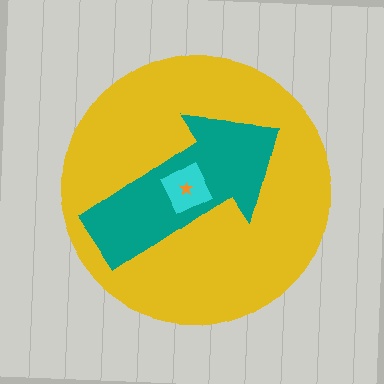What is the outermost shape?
The yellow circle.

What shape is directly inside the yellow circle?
The teal arrow.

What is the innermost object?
The orange star.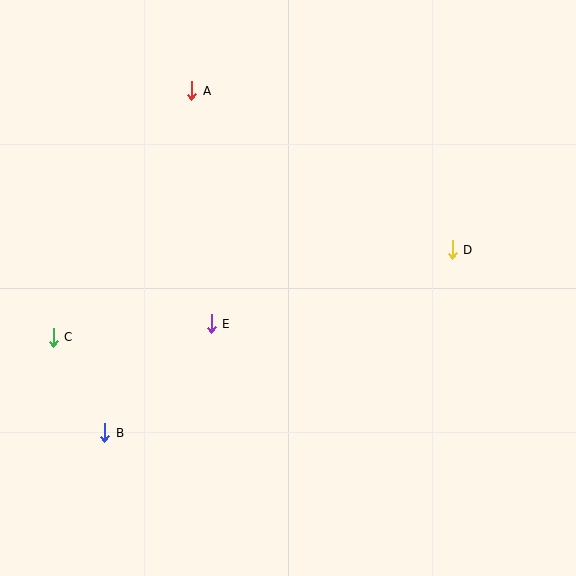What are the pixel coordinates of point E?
Point E is at (211, 324).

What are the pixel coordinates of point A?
Point A is at (192, 91).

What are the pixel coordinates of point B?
Point B is at (105, 433).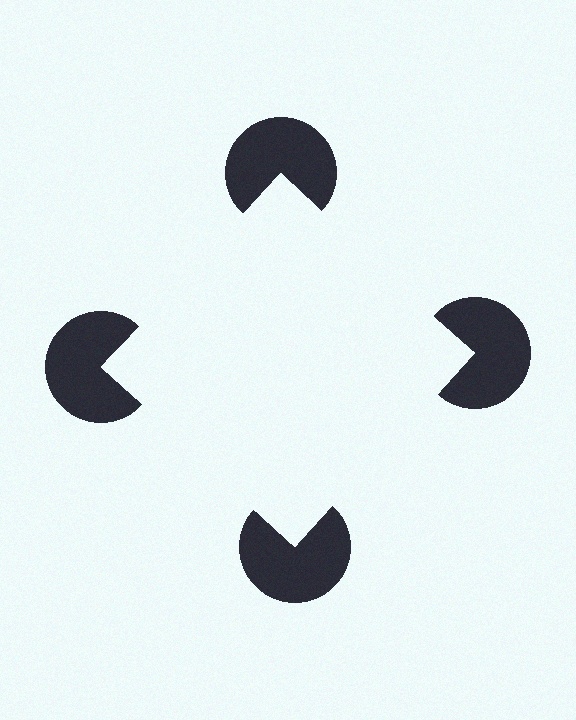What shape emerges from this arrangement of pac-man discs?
An illusory square — its edges are inferred from the aligned wedge cuts in the pac-man discs, not physically drawn.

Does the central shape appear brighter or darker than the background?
It typically appears slightly brighter than the background, even though no actual brightness change is drawn.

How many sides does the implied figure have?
4 sides.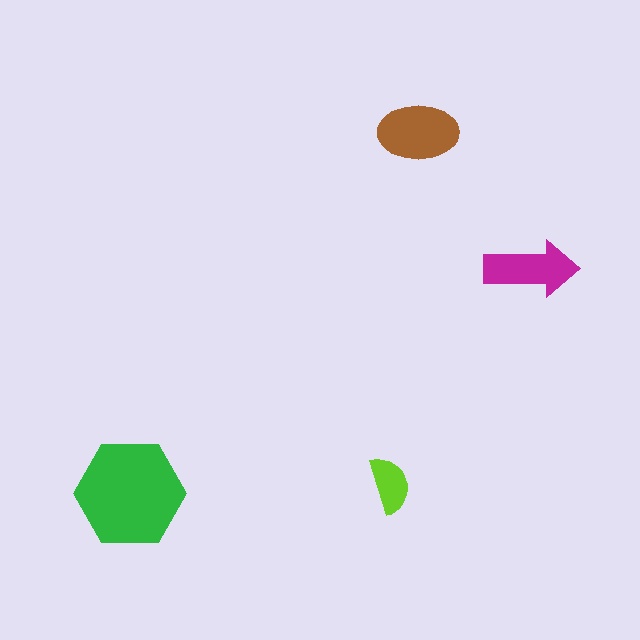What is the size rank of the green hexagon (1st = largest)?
1st.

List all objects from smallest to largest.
The lime semicircle, the magenta arrow, the brown ellipse, the green hexagon.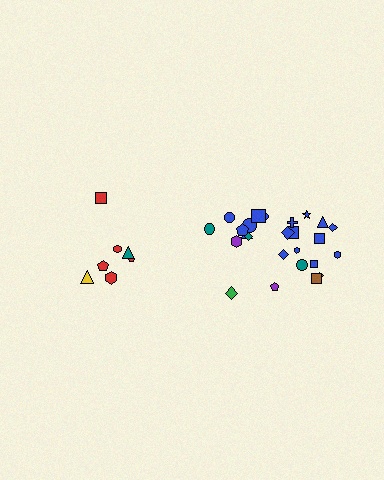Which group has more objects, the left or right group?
The right group.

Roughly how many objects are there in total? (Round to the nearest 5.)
Roughly 35 objects in total.